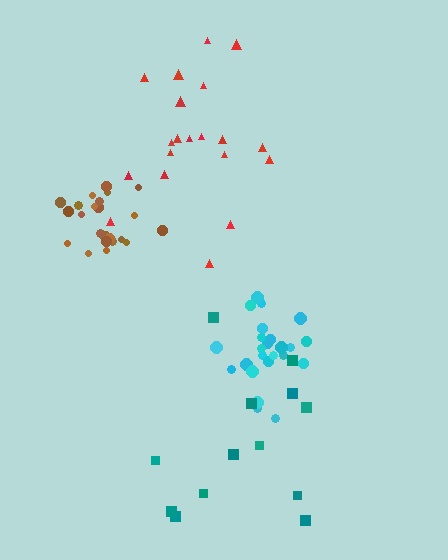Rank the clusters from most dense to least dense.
brown, cyan, red, teal.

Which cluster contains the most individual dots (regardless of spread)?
Brown (25).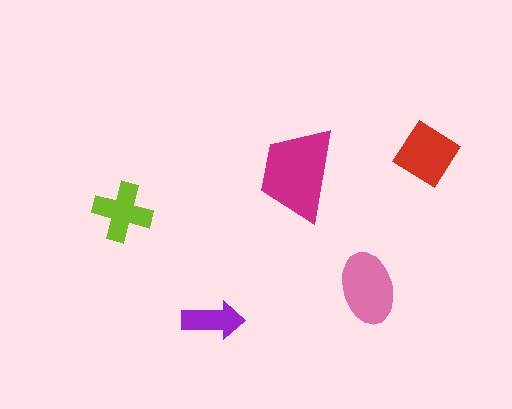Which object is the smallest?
The purple arrow.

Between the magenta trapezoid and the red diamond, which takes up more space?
The magenta trapezoid.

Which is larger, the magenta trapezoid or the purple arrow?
The magenta trapezoid.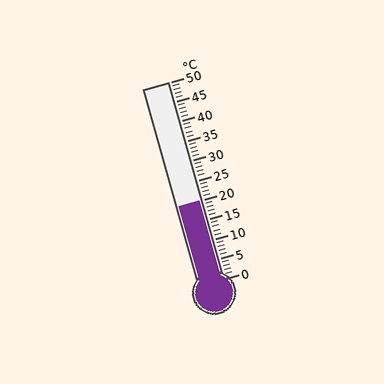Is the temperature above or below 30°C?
The temperature is below 30°C.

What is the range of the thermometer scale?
The thermometer scale ranges from 0°C to 50°C.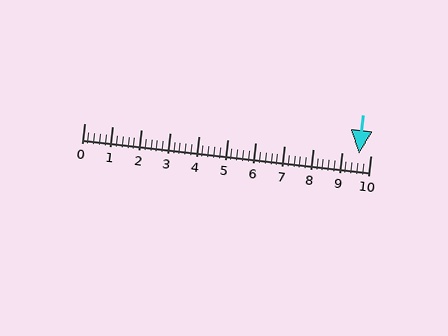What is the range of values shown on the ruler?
The ruler shows values from 0 to 10.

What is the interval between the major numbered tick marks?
The major tick marks are spaced 1 units apart.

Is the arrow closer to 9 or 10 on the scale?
The arrow is closer to 10.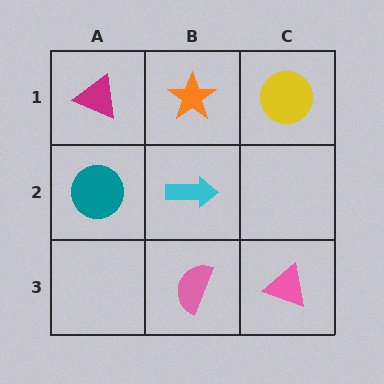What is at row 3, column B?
A pink semicircle.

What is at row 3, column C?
A pink triangle.